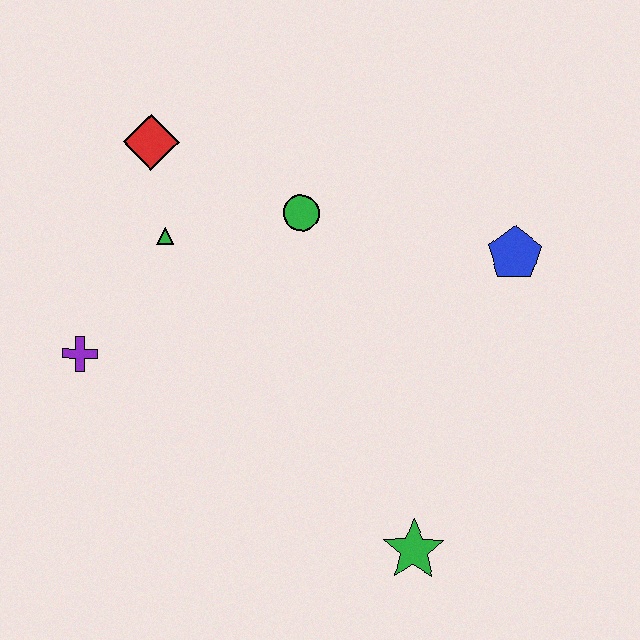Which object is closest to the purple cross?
The green triangle is closest to the purple cross.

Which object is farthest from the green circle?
The green star is farthest from the green circle.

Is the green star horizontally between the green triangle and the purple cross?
No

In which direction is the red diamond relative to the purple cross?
The red diamond is above the purple cross.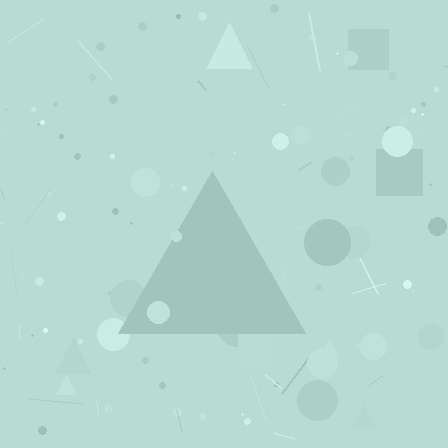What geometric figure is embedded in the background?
A triangle is embedded in the background.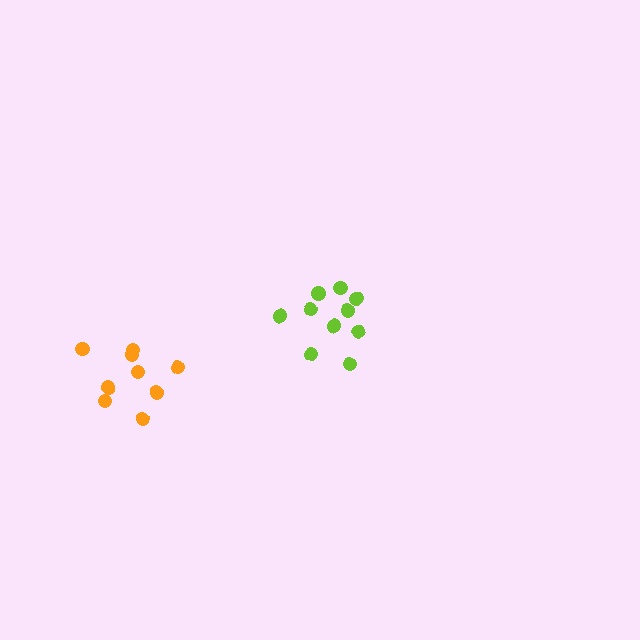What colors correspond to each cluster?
The clusters are colored: lime, orange.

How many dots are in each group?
Group 1: 10 dots, Group 2: 9 dots (19 total).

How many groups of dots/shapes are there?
There are 2 groups.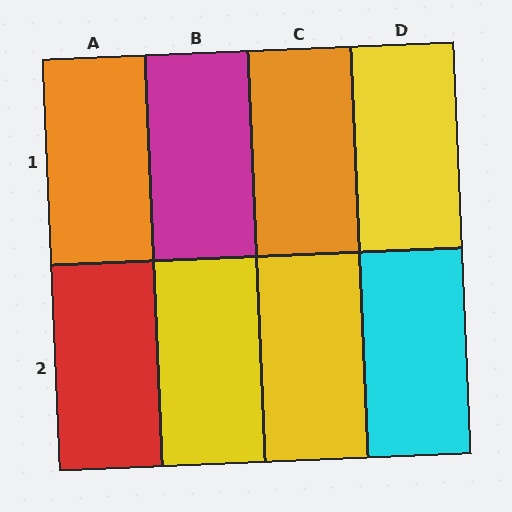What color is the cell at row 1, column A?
Orange.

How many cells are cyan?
1 cell is cyan.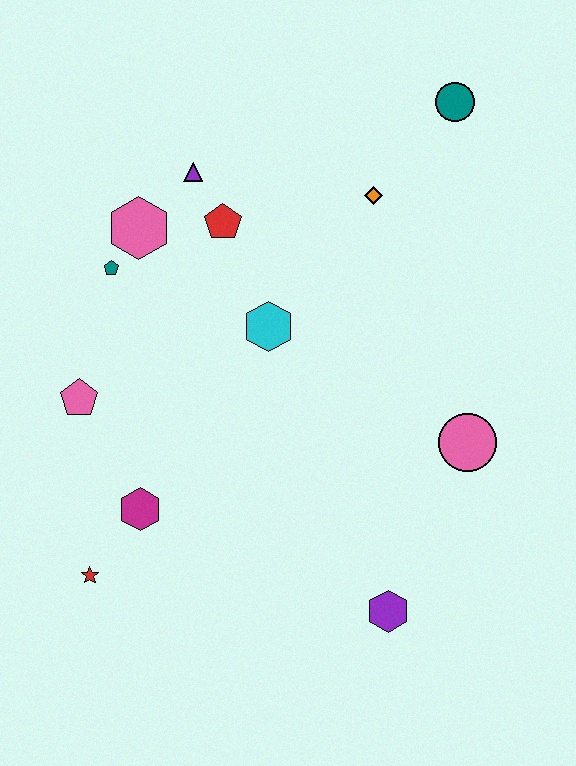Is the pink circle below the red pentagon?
Yes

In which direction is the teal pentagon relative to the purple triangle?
The teal pentagon is below the purple triangle.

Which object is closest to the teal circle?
The orange diamond is closest to the teal circle.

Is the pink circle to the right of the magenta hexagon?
Yes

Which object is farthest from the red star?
The teal circle is farthest from the red star.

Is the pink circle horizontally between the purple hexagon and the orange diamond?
No